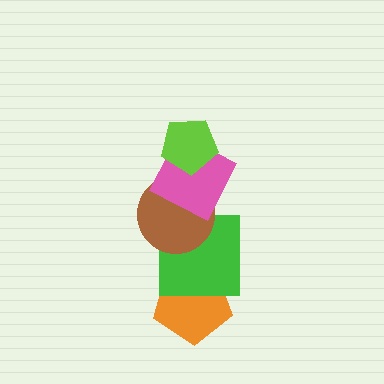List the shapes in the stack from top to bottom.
From top to bottom: the lime pentagon, the pink square, the brown circle, the green square, the orange pentagon.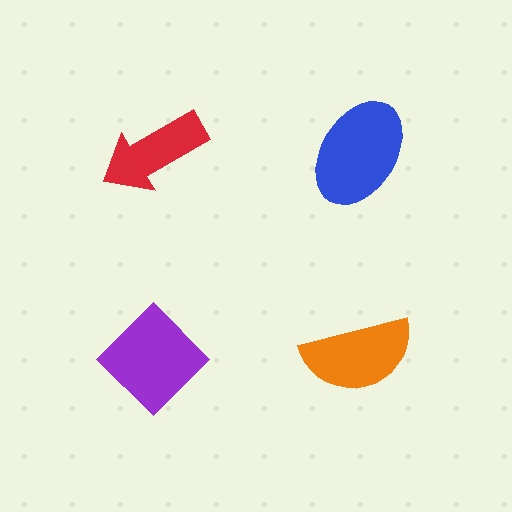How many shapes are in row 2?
2 shapes.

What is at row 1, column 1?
A red arrow.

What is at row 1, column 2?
A blue ellipse.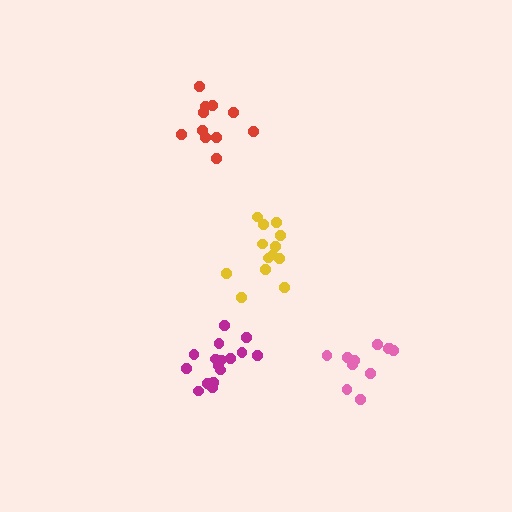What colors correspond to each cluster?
The clusters are colored: magenta, yellow, pink, red.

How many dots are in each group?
Group 1: 16 dots, Group 2: 13 dots, Group 3: 11 dots, Group 4: 11 dots (51 total).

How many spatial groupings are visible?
There are 4 spatial groupings.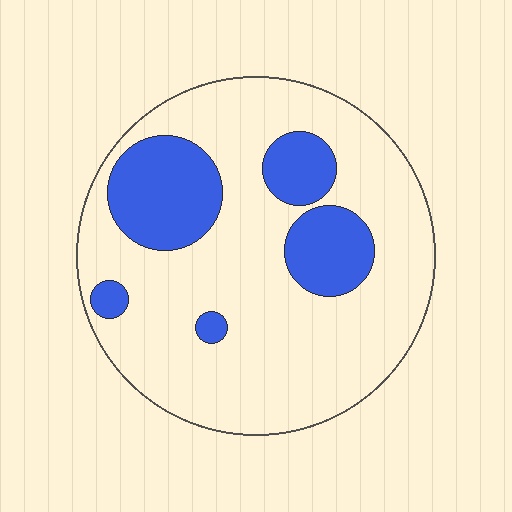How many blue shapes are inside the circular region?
5.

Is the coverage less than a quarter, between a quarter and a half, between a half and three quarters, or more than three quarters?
Less than a quarter.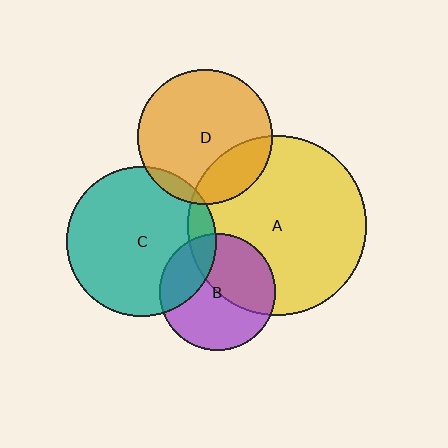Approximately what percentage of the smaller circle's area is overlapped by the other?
Approximately 45%.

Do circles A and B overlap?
Yes.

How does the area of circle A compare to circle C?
Approximately 1.4 times.